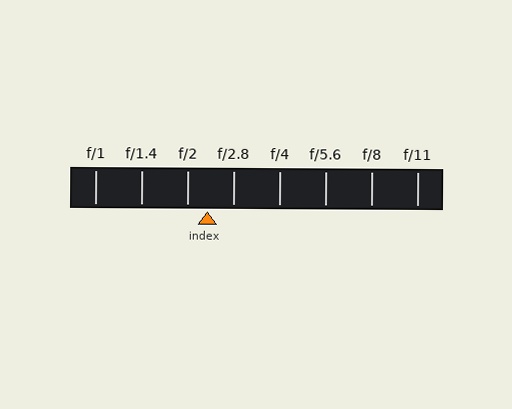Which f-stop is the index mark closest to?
The index mark is closest to f/2.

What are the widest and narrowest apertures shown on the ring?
The widest aperture shown is f/1 and the narrowest is f/11.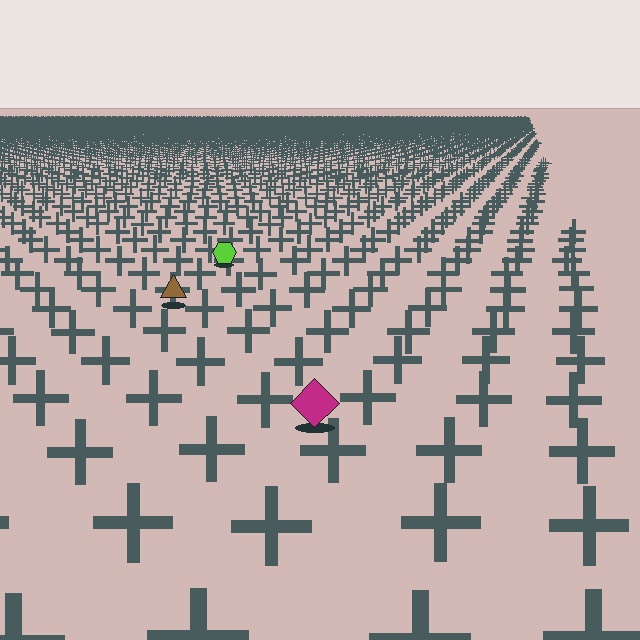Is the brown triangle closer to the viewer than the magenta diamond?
No. The magenta diamond is closer — you can tell from the texture gradient: the ground texture is coarser near it.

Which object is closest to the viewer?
The magenta diamond is closest. The texture marks near it are larger and more spread out.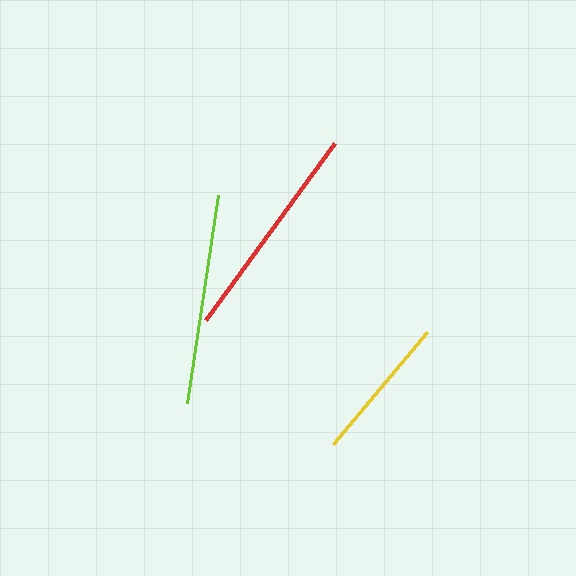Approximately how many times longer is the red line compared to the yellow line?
The red line is approximately 1.5 times the length of the yellow line.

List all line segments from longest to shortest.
From longest to shortest: red, lime, yellow.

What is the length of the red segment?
The red segment is approximately 219 pixels long.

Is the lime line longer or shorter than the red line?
The red line is longer than the lime line.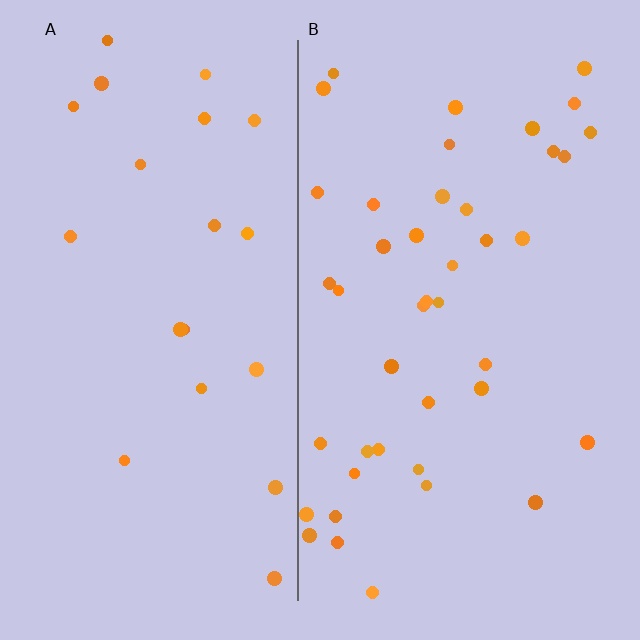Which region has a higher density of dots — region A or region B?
B (the right).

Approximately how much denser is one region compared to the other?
Approximately 2.1× — region B over region A.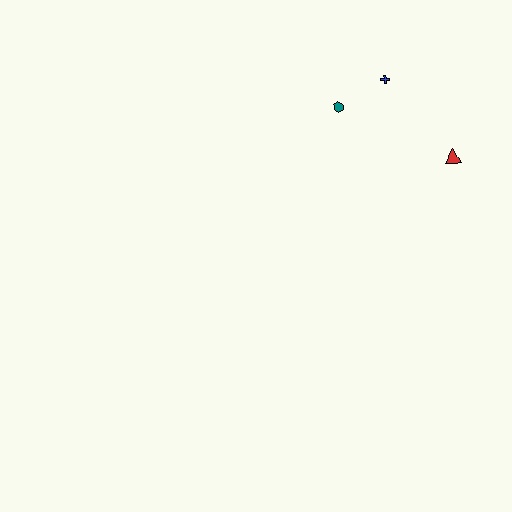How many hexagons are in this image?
There is 1 hexagon.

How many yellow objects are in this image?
There are no yellow objects.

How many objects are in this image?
There are 3 objects.